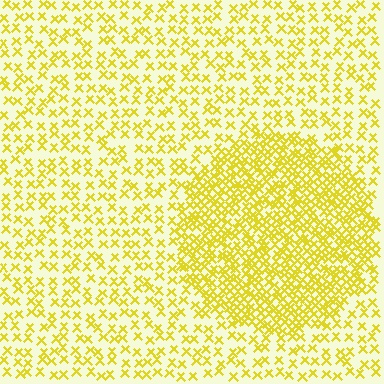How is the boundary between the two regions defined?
The boundary is defined by a change in element density (approximately 2.3x ratio). All elements are the same color, size, and shape.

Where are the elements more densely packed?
The elements are more densely packed inside the circle boundary.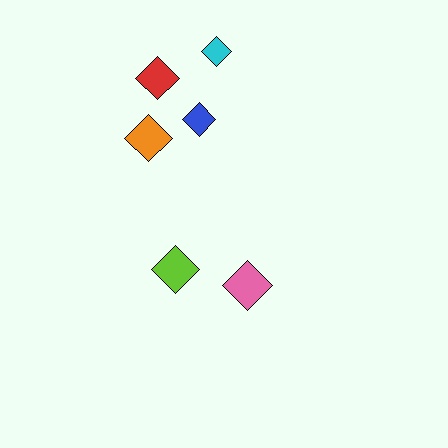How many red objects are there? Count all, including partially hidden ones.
There is 1 red object.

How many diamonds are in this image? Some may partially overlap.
There are 6 diamonds.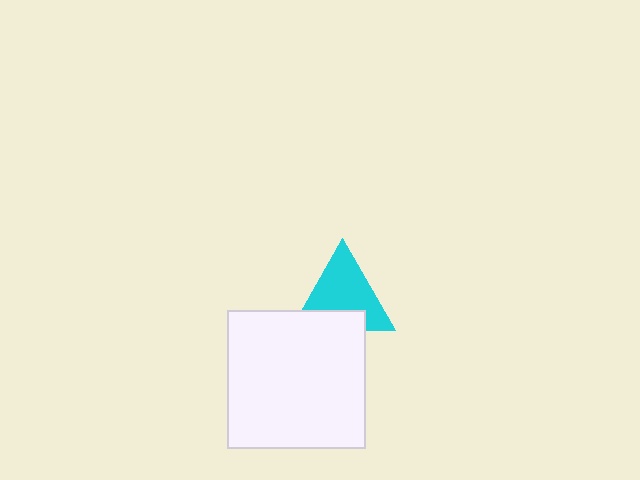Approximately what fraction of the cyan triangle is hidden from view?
Roughly 31% of the cyan triangle is hidden behind the white square.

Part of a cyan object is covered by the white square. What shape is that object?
It is a triangle.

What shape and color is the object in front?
The object in front is a white square.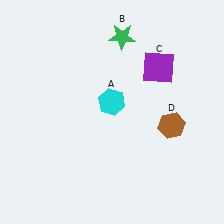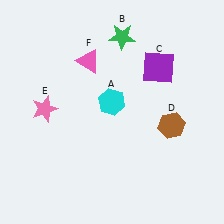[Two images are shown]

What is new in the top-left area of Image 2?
A pink star (E) was added in the top-left area of Image 2.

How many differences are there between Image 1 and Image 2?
There are 2 differences between the two images.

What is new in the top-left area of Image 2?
A pink triangle (F) was added in the top-left area of Image 2.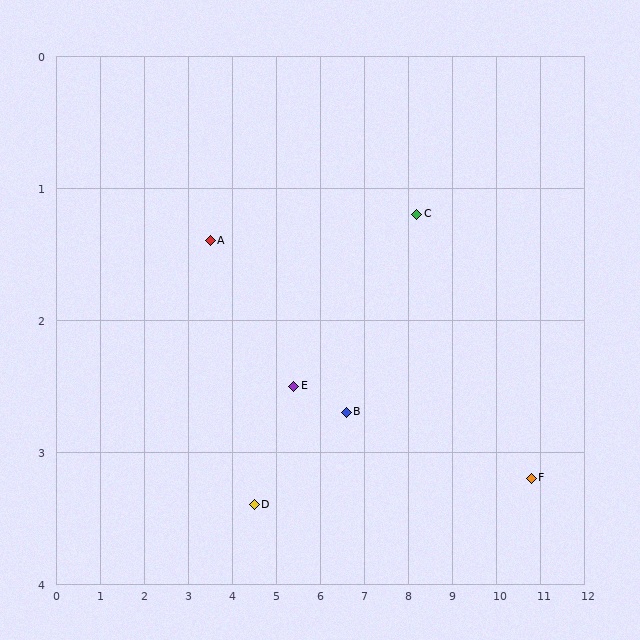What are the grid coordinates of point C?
Point C is at approximately (8.2, 1.2).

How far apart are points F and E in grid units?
Points F and E are about 5.4 grid units apart.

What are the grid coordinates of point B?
Point B is at approximately (6.6, 2.7).